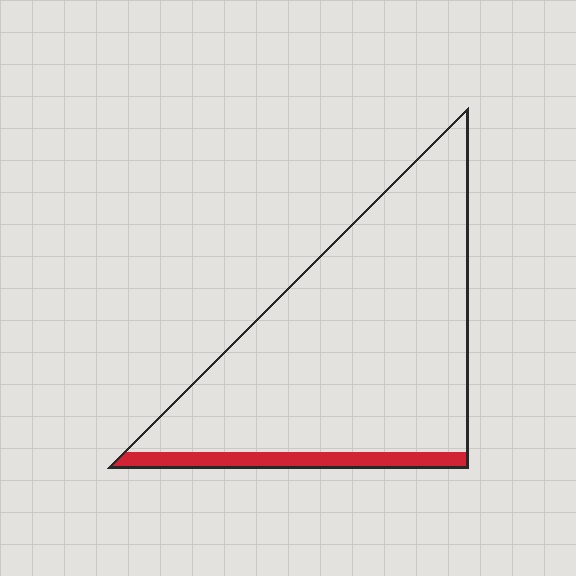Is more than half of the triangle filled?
No.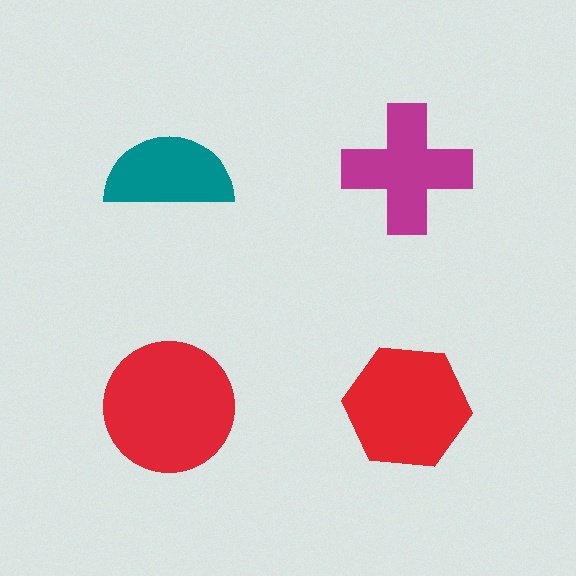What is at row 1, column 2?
A magenta cross.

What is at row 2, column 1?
A red circle.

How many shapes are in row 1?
2 shapes.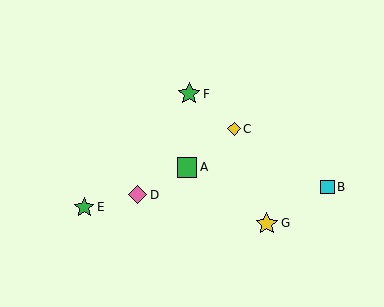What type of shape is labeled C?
Shape C is a yellow diamond.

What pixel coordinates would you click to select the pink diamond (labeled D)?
Click at (137, 195) to select the pink diamond D.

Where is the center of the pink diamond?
The center of the pink diamond is at (137, 195).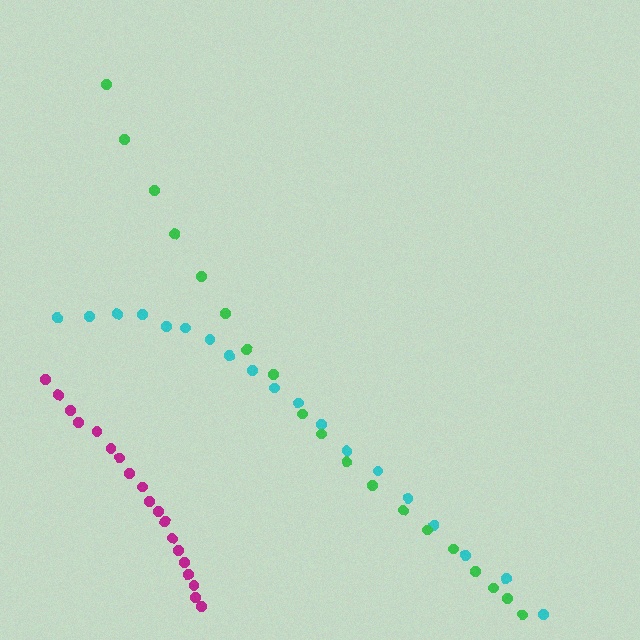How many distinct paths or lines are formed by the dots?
There are 3 distinct paths.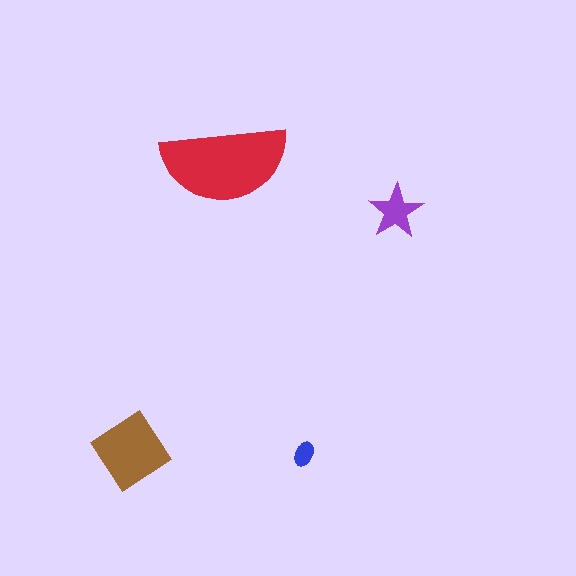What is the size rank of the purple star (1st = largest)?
3rd.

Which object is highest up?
The red semicircle is topmost.